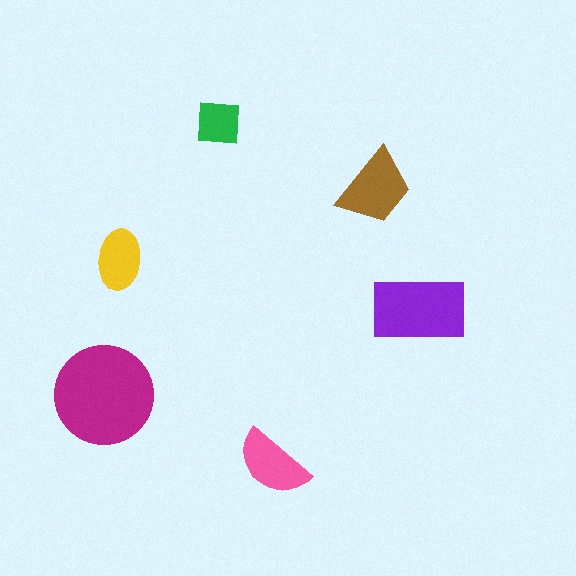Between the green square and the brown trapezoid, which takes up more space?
The brown trapezoid.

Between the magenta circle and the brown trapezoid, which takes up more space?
The magenta circle.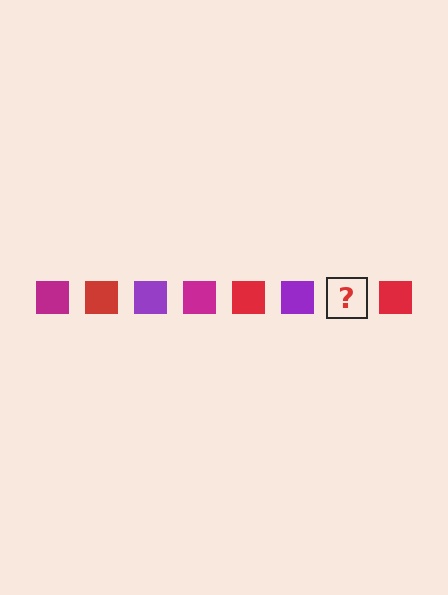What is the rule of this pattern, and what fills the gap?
The rule is that the pattern cycles through magenta, red, purple squares. The gap should be filled with a magenta square.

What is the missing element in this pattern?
The missing element is a magenta square.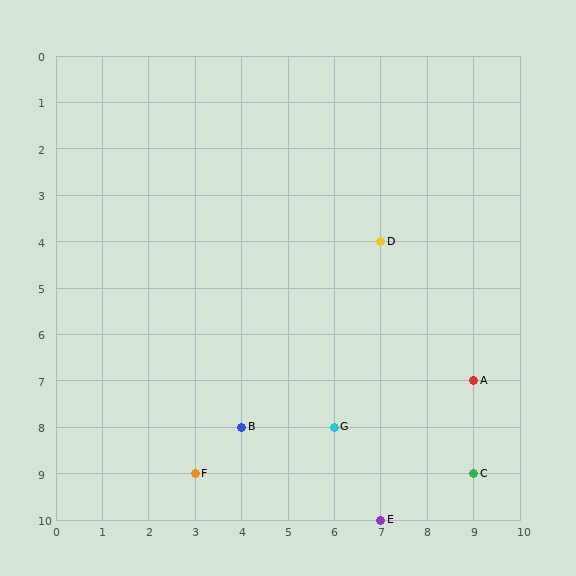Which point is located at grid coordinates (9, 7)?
Point A is at (9, 7).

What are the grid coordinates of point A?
Point A is at grid coordinates (9, 7).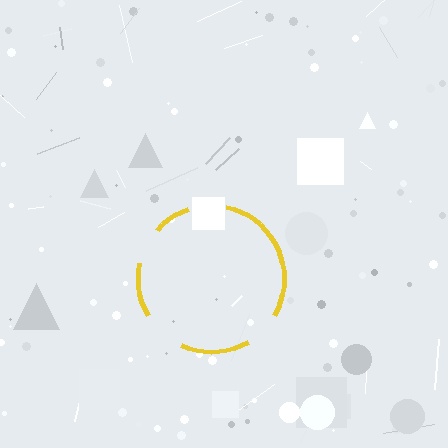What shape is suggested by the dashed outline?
The dashed outline suggests a circle.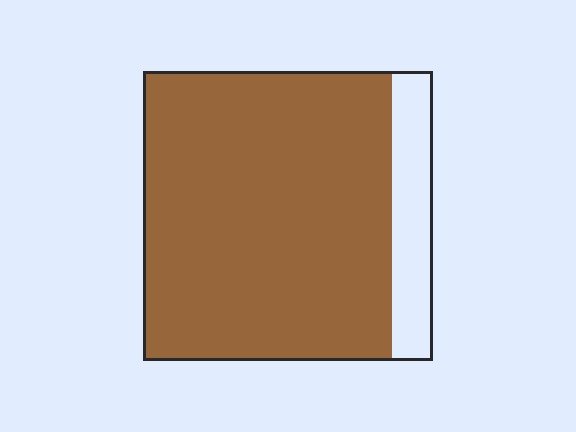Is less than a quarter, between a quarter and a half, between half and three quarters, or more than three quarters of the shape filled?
More than three quarters.